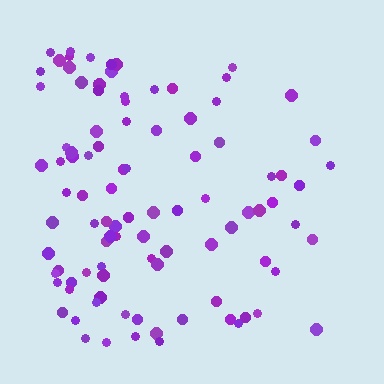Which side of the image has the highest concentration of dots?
The left.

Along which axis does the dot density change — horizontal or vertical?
Horizontal.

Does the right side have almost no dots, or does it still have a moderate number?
Still a moderate number, just noticeably fewer than the left.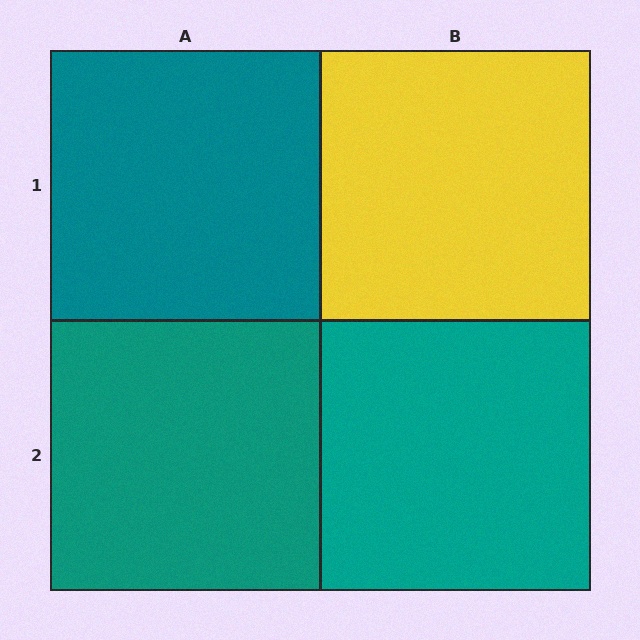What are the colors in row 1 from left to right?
Teal, yellow.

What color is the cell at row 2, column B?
Teal.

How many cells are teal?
3 cells are teal.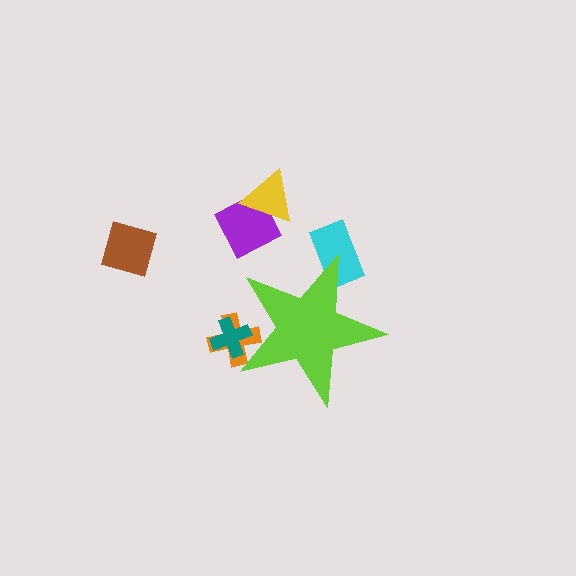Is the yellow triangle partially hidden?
No, the yellow triangle is fully visible.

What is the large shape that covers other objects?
A lime star.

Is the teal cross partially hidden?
Yes, the teal cross is partially hidden behind the lime star.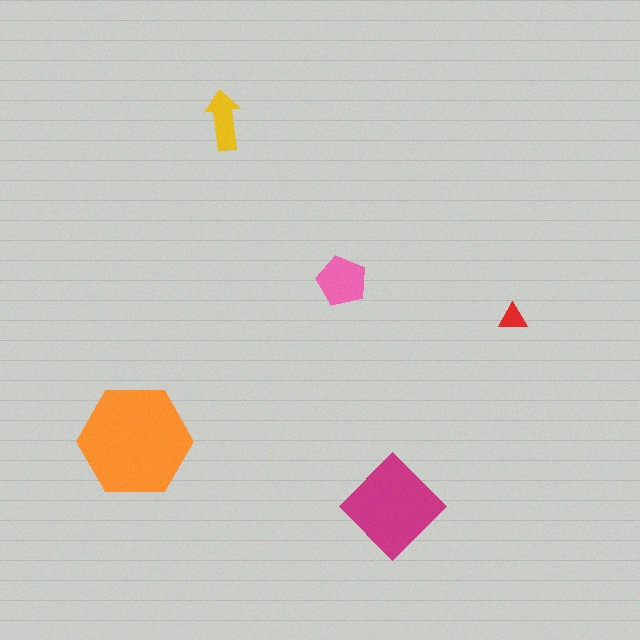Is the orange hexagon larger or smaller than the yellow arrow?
Larger.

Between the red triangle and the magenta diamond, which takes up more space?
The magenta diamond.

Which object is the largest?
The orange hexagon.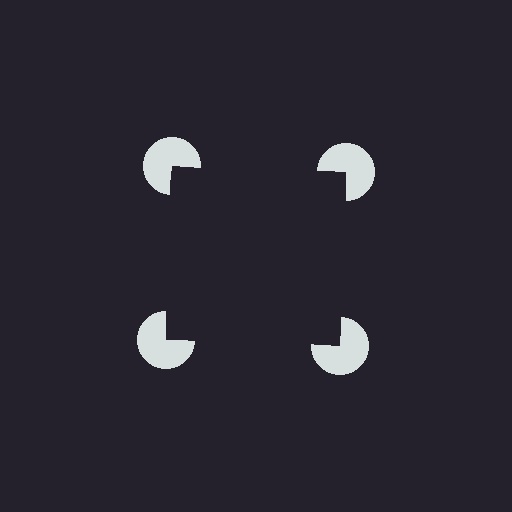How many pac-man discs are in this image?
There are 4 — one at each vertex of the illusory square.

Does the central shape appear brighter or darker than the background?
It typically appears slightly darker than the background, even though no actual brightness change is drawn.